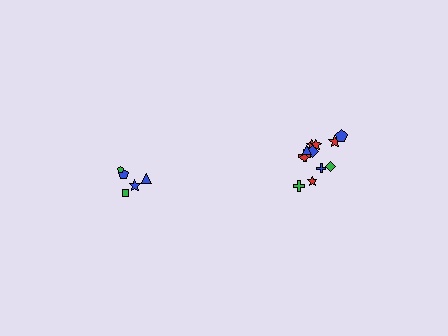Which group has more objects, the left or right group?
The right group.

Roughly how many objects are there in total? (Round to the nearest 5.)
Roughly 15 objects in total.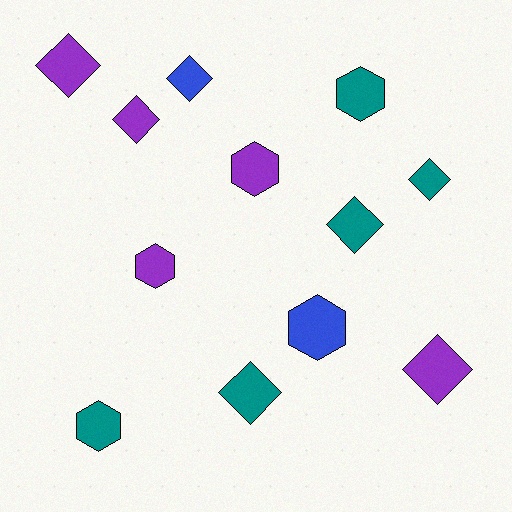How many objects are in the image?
There are 12 objects.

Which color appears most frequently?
Purple, with 5 objects.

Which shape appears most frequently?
Diamond, with 7 objects.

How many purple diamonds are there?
There are 3 purple diamonds.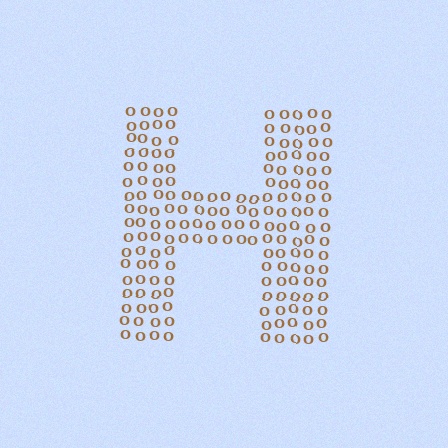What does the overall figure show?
The overall figure shows the letter H.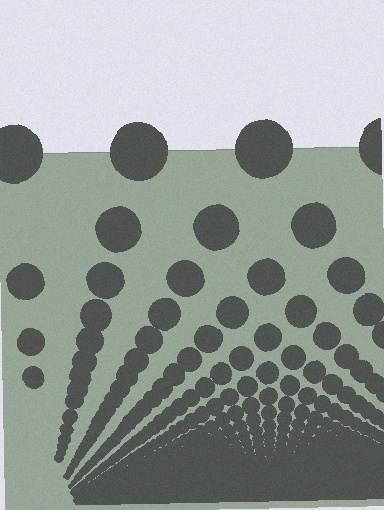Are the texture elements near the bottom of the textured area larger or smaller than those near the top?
Smaller. The gradient is inverted — elements near the bottom are smaller and denser.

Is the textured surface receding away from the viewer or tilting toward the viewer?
The surface appears to tilt toward the viewer. Texture elements get larger and sparser toward the top.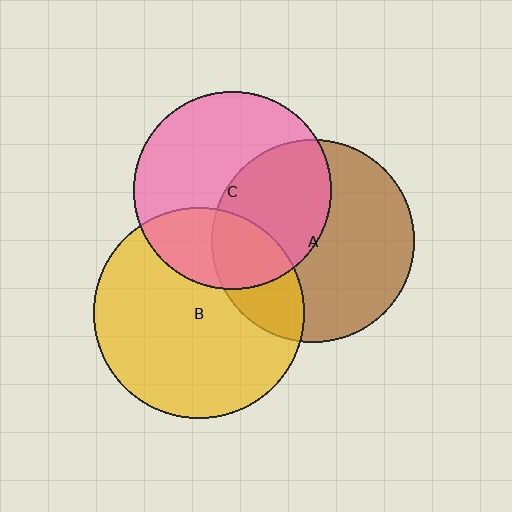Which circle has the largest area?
Circle B (yellow).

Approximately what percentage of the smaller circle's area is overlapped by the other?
Approximately 25%.